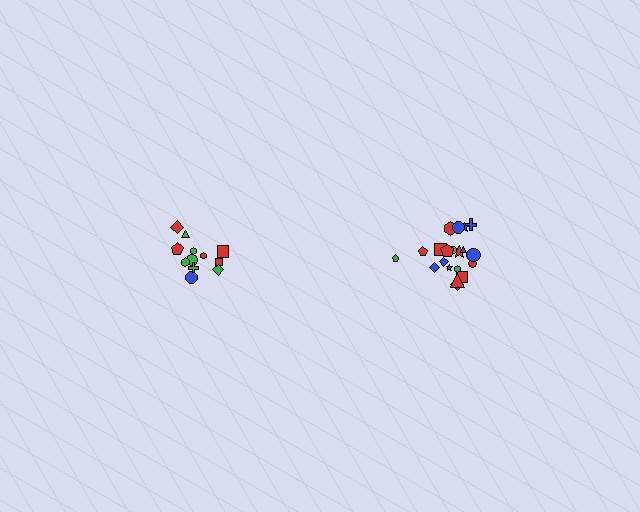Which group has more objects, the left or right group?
The right group.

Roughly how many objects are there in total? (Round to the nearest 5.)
Roughly 35 objects in total.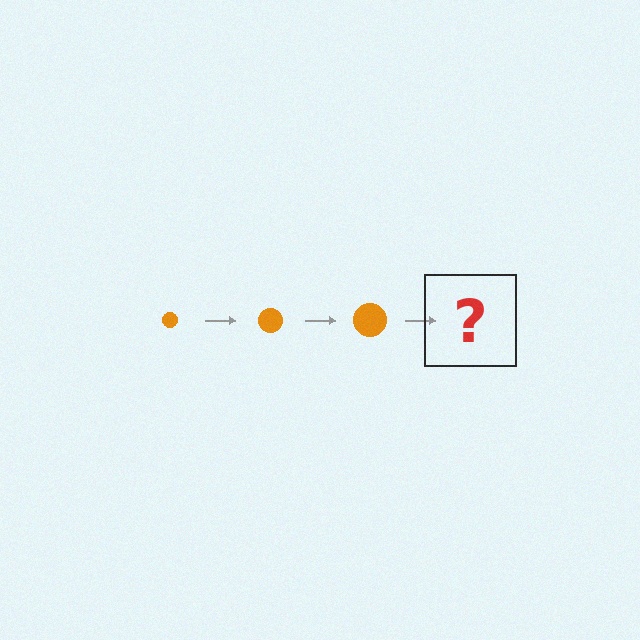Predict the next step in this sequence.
The next step is an orange circle, larger than the previous one.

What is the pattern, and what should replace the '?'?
The pattern is that the circle gets progressively larger each step. The '?' should be an orange circle, larger than the previous one.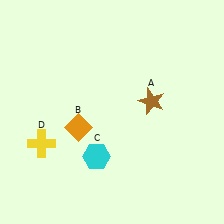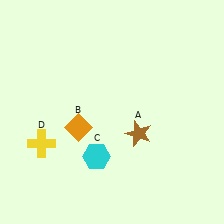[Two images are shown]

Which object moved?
The brown star (A) moved down.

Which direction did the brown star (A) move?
The brown star (A) moved down.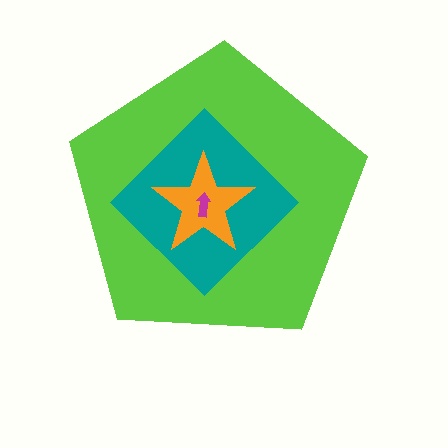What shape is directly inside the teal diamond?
The orange star.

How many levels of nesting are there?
4.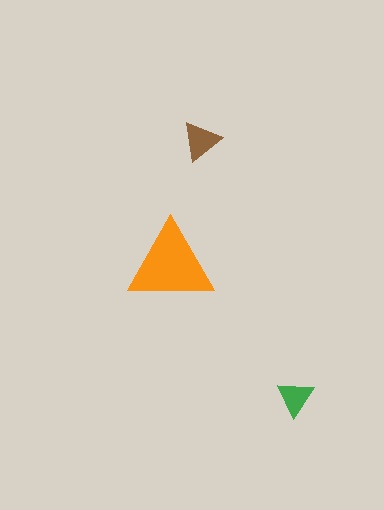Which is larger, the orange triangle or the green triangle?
The orange one.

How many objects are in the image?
There are 3 objects in the image.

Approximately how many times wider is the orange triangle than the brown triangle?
About 2 times wider.